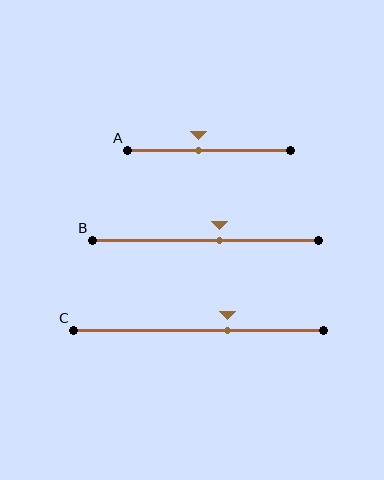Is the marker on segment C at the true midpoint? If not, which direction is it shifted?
No, the marker on segment C is shifted to the right by about 12% of the segment length.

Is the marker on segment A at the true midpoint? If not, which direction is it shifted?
No, the marker on segment A is shifted to the left by about 7% of the segment length.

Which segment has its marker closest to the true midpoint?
Segment B has its marker closest to the true midpoint.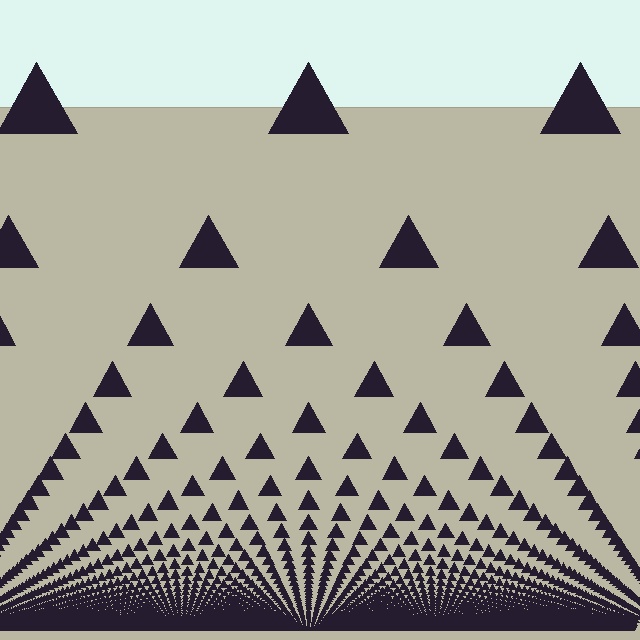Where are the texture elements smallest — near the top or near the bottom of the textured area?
Near the bottom.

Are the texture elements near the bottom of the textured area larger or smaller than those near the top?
Smaller. The gradient is inverted — elements near the bottom are smaller and denser.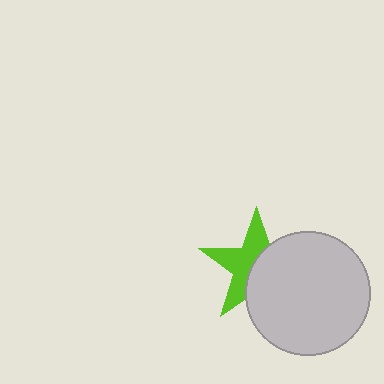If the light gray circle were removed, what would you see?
You would see the complete lime star.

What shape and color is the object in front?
The object in front is a light gray circle.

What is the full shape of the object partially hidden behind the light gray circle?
The partially hidden object is a lime star.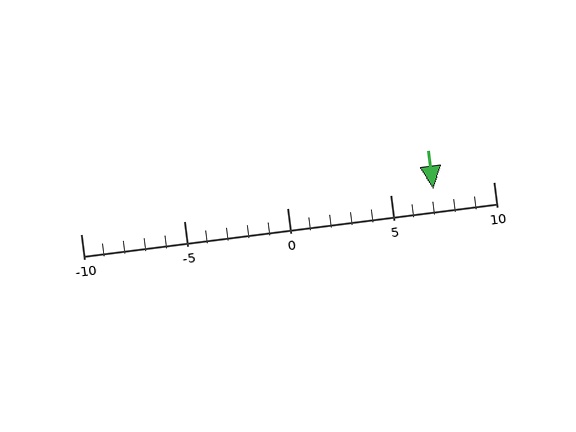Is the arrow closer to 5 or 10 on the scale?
The arrow is closer to 5.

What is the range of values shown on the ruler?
The ruler shows values from -10 to 10.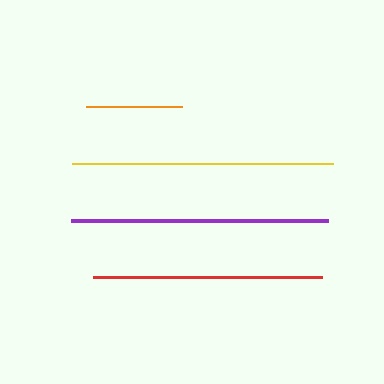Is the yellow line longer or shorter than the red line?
The yellow line is longer than the red line.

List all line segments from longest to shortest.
From longest to shortest: yellow, purple, red, orange.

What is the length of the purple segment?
The purple segment is approximately 257 pixels long.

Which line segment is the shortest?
The orange line is the shortest at approximately 96 pixels.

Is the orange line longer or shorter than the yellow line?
The yellow line is longer than the orange line.